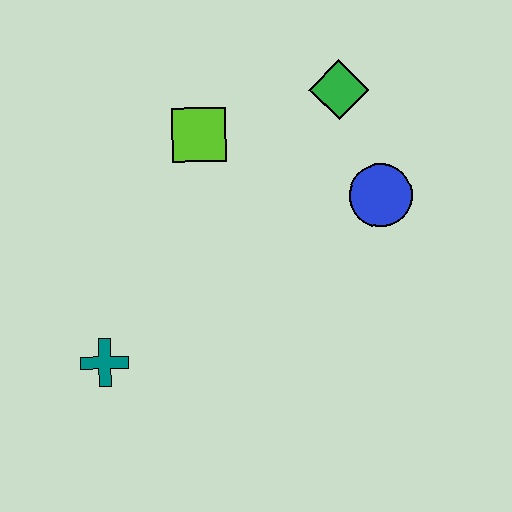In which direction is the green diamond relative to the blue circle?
The green diamond is above the blue circle.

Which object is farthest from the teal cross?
The green diamond is farthest from the teal cross.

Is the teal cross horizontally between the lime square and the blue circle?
No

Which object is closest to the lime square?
The green diamond is closest to the lime square.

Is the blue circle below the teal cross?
No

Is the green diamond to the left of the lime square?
No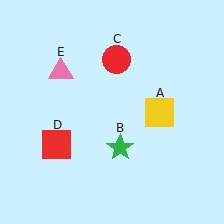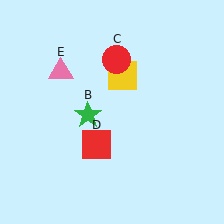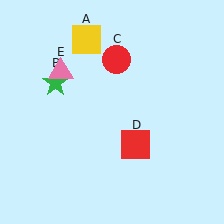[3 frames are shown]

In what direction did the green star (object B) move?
The green star (object B) moved up and to the left.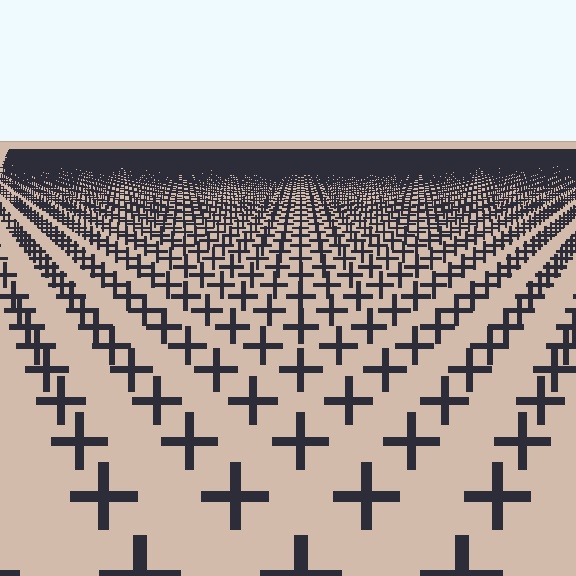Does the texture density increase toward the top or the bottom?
Density increases toward the top.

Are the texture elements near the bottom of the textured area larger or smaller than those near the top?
Larger. Near the bottom, elements are closer to the viewer and appear at a bigger on-screen size.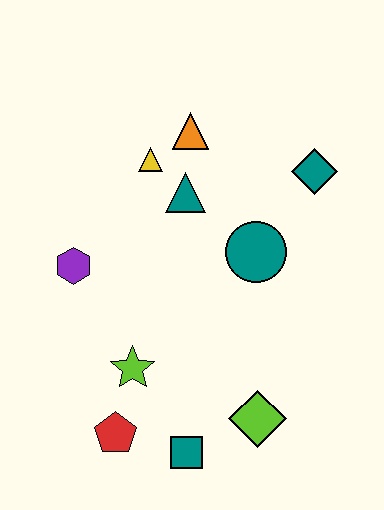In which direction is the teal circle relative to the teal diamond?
The teal circle is below the teal diamond.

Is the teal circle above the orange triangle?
No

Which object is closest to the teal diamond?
The teal circle is closest to the teal diamond.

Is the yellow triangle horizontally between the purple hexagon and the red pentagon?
No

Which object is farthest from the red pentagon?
The teal diamond is farthest from the red pentagon.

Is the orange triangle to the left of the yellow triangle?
No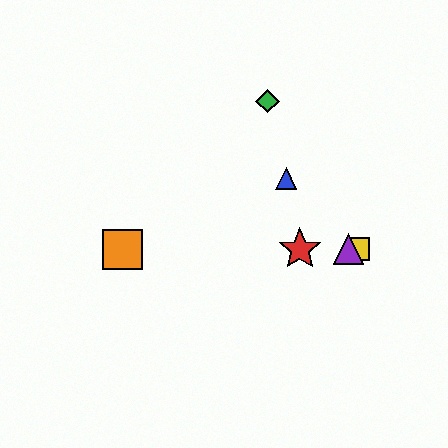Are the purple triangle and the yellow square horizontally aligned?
Yes, both are at y≈249.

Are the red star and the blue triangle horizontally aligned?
No, the red star is at y≈249 and the blue triangle is at y≈179.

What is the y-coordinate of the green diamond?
The green diamond is at y≈101.